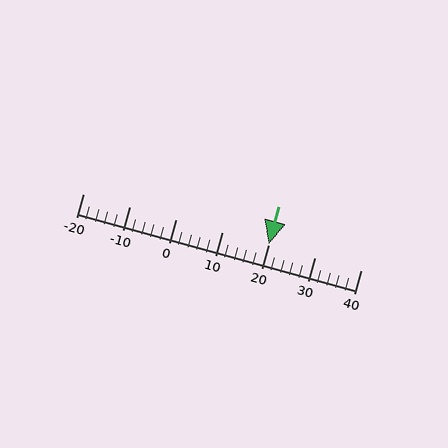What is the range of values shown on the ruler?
The ruler shows values from -20 to 40.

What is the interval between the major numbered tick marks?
The major tick marks are spaced 10 units apart.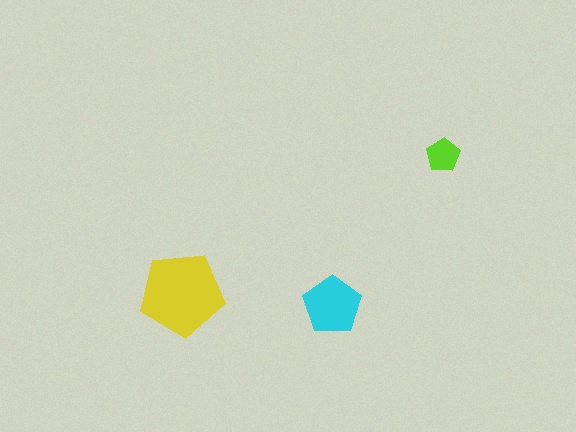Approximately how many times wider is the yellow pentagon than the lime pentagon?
About 2.5 times wider.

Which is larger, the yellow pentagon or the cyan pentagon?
The yellow one.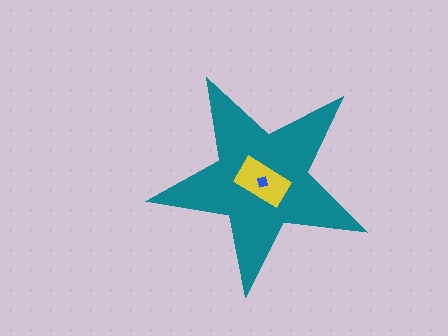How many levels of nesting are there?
3.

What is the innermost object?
The blue square.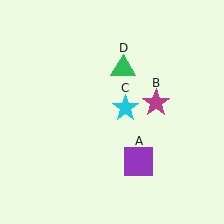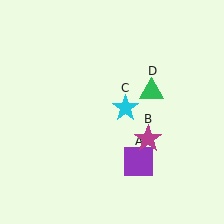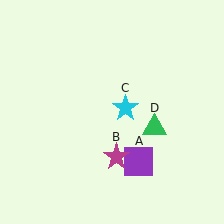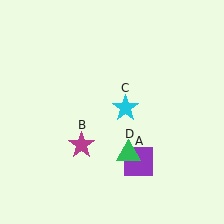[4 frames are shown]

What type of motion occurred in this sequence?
The magenta star (object B), green triangle (object D) rotated clockwise around the center of the scene.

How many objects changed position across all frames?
2 objects changed position: magenta star (object B), green triangle (object D).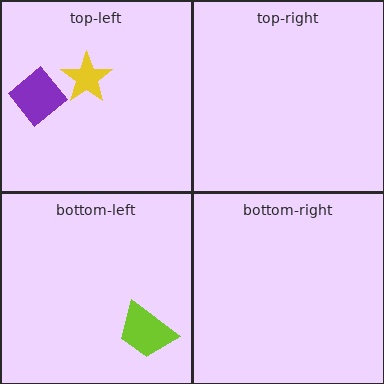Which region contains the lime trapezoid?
The bottom-left region.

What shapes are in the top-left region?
The purple diamond, the yellow star.